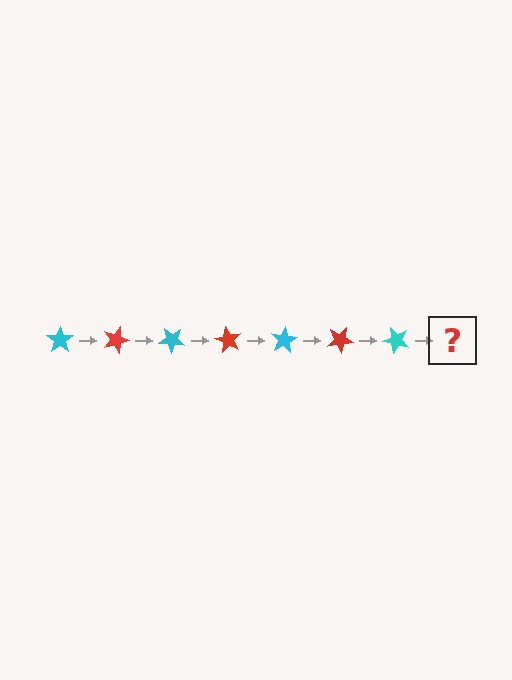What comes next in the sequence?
The next element should be a red star, rotated 140 degrees from the start.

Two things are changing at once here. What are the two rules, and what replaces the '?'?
The two rules are that it rotates 20 degrees each step and the color cycles through cyan and red. The '?' should be a red star, rotated 140 degrees from the start.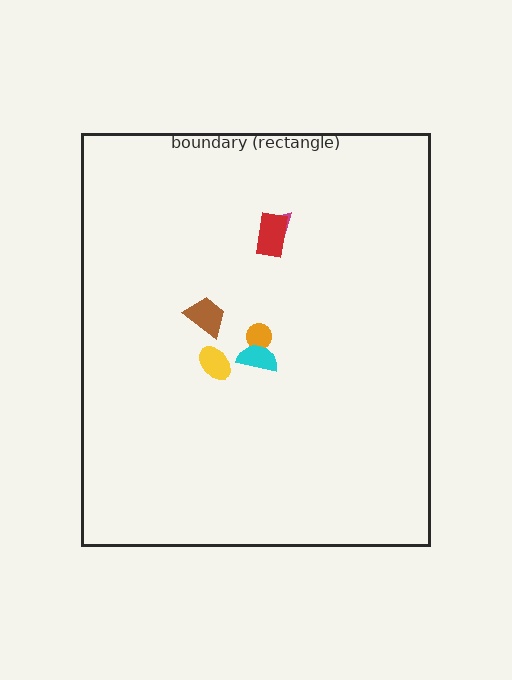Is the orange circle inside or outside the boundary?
Inside.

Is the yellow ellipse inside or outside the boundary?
Inside.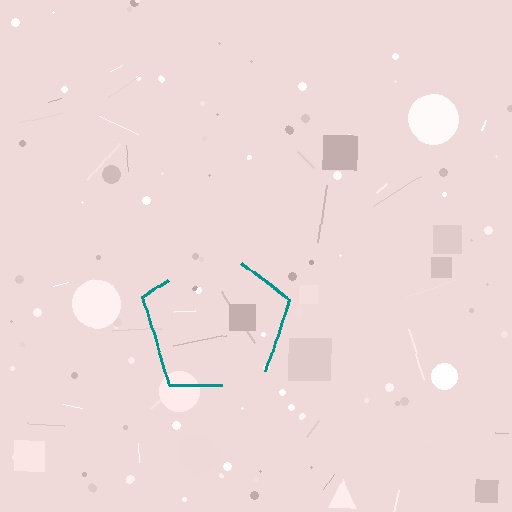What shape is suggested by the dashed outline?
The dashed outline suggests a pentagon.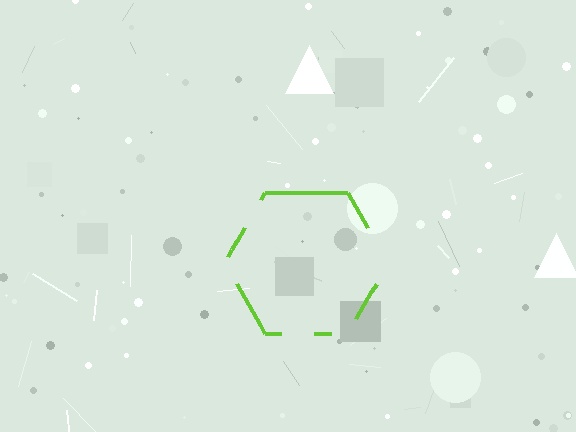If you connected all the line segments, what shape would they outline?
They would outline a hexagon.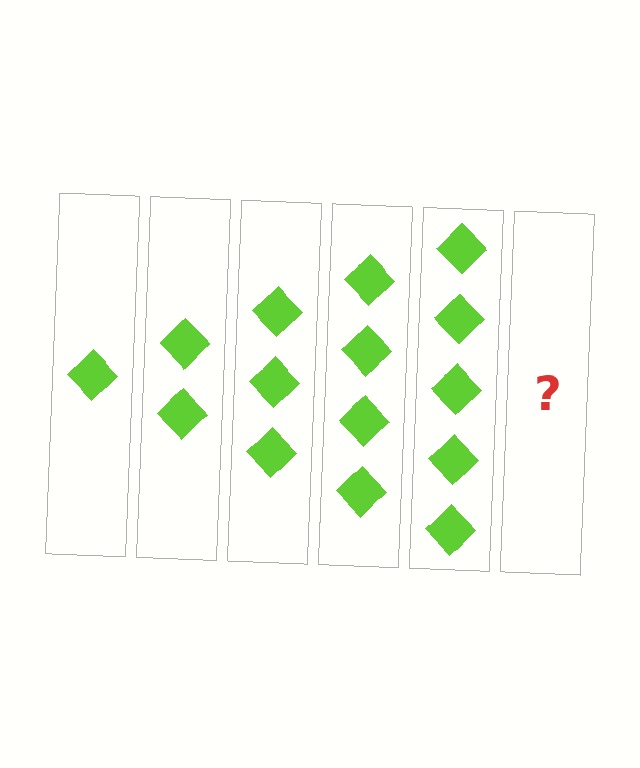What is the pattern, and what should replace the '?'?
The pattern is that each step adds one more diamond. The '?' should be 6 diamonds.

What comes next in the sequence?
The next element should be 6 diamonds.